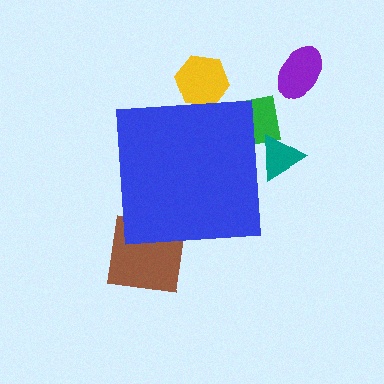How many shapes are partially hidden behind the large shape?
4 shapes are partially hidden.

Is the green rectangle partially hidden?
Yes, the green rectangle is partially hidden behind the blue square.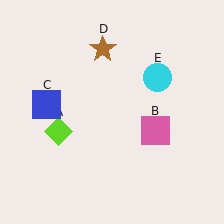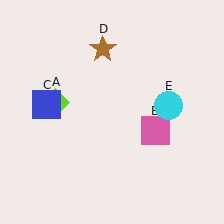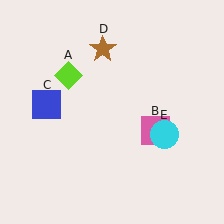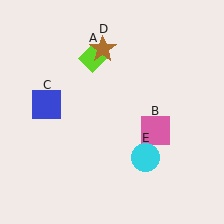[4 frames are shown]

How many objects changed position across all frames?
2 objects changed position: lime diamond (object A), cyan circle (object E).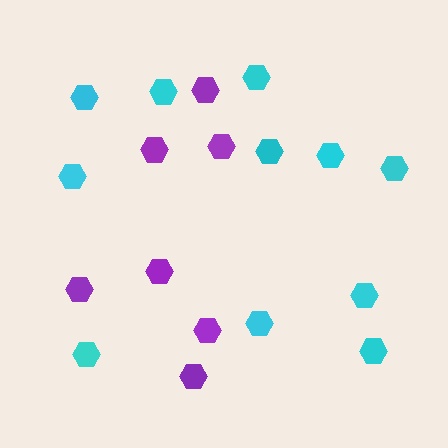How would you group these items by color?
There are 2 groups: one group of cyan hexagons (11) and one group of purple hexagons (7).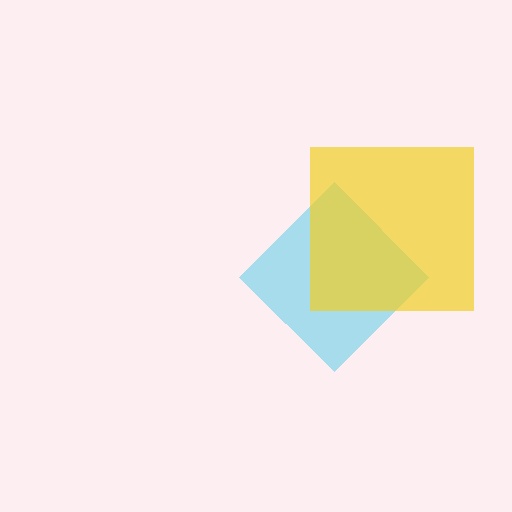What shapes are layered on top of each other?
The layered shapes are: a cyan diamond, a yellow square.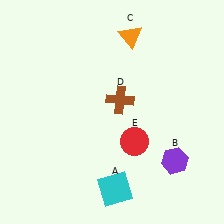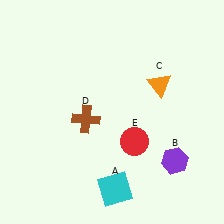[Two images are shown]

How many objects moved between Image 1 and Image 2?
2 objects moved between the two images.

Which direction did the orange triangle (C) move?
The orange triangle (C) moved down.